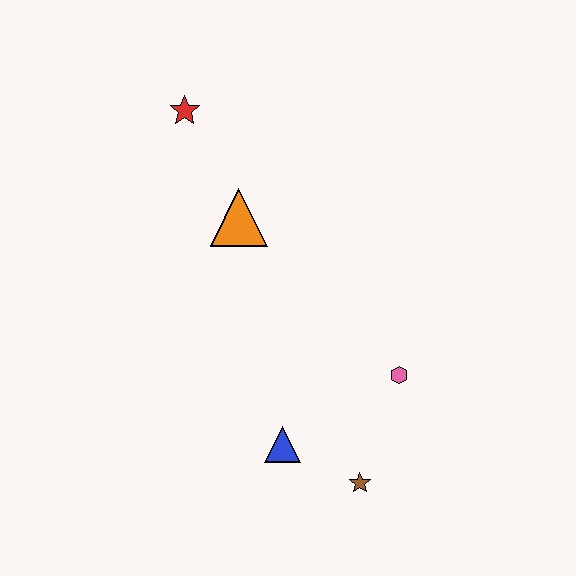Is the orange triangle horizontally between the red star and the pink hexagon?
Yes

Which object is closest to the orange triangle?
The red star is closest to the orange triangle.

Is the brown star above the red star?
No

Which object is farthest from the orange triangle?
The brown star is farthest from the orange triangle.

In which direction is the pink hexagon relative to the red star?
The pink hexagon is below the red star.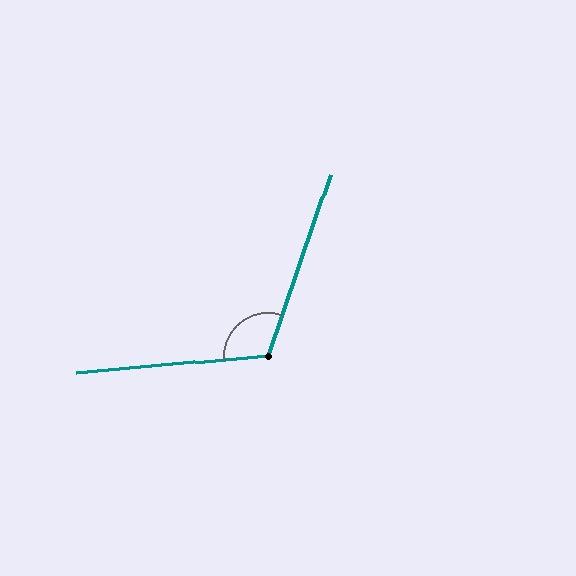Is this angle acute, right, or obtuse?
It is obtuse.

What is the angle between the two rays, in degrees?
Approximately 114 degrees.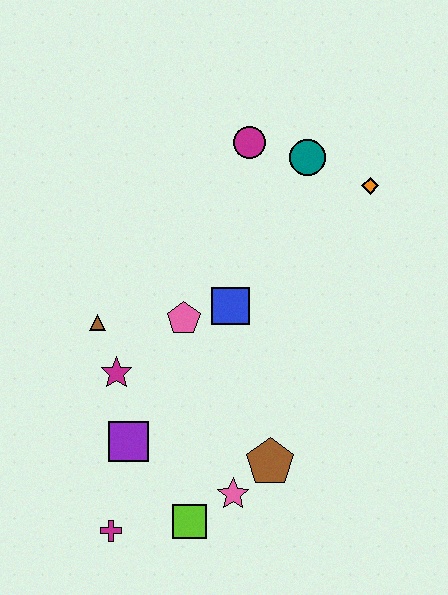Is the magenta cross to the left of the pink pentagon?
Yes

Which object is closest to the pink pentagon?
The blue square is closest to the pink pentagon.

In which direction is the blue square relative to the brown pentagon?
The blue square is above the brown pentagon.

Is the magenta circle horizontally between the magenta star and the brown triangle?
No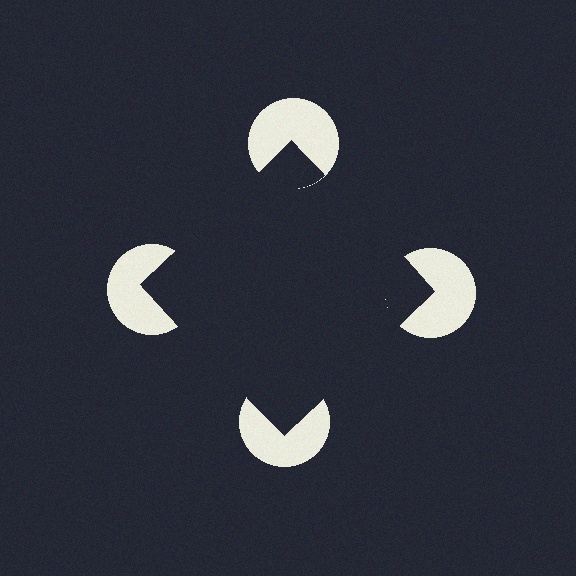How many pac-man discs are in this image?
There are 4 — one at each vertex of the illusory square.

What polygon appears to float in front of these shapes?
An illusory square — its edges are inferred from the aligned wedge cuts in the pac-man discs, not physically drawn.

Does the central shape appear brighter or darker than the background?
It typically appears slightly darker than the background, even though no actual brightness change is drawn.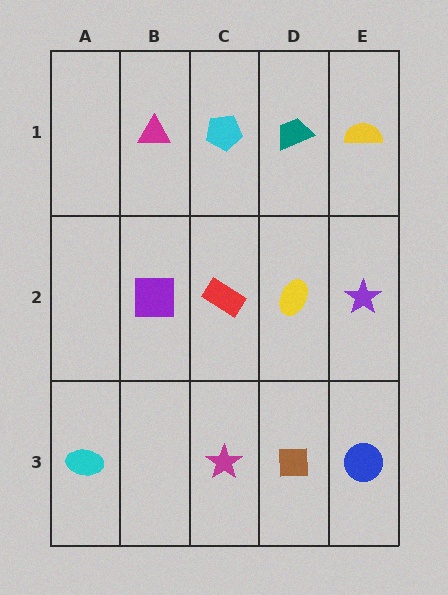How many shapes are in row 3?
4 shapes.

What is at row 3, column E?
A blue circle.